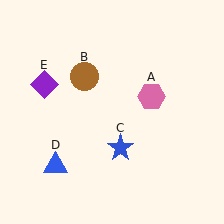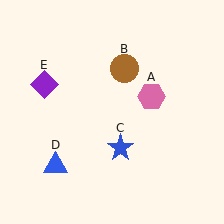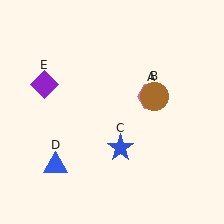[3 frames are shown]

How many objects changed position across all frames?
1 object changed position: brown circle (object B).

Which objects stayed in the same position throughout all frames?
Pink hexagon (object A) and blue star (object C) and blue triangle (object D) and purple diamond (object E) remained stationary.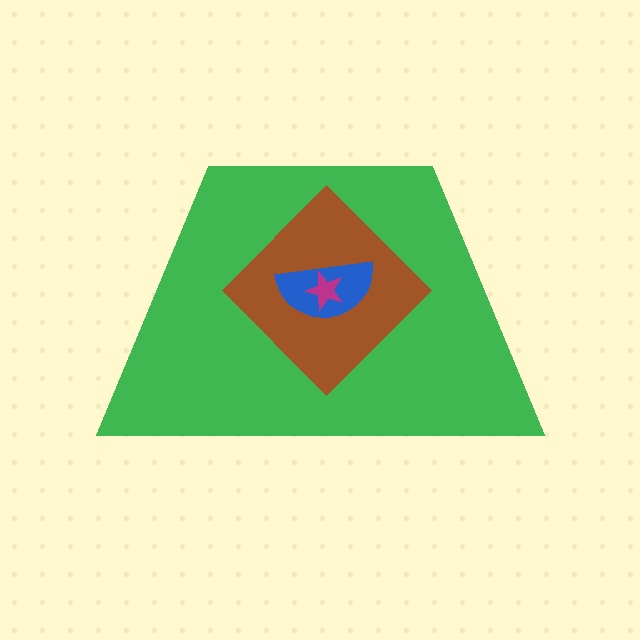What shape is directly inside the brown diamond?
The blue semicircle.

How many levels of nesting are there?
4.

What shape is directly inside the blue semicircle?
The magenta star.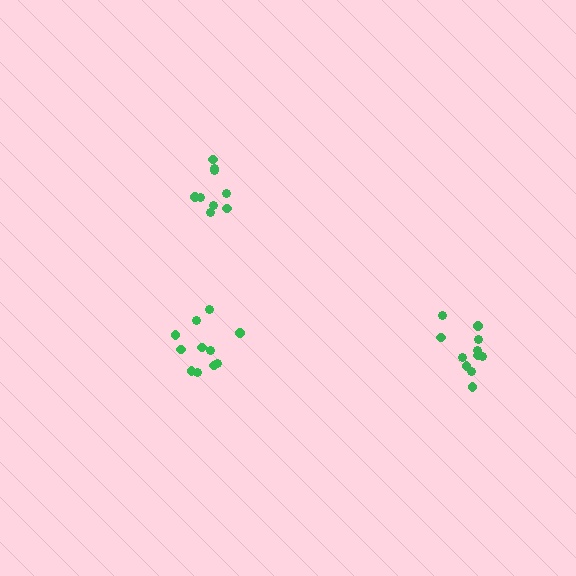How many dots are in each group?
Group 1: 11 dots, Group 2: 11 dots, Group 3: 9 dots (31 total).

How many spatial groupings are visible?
There are 3 spatial groupings.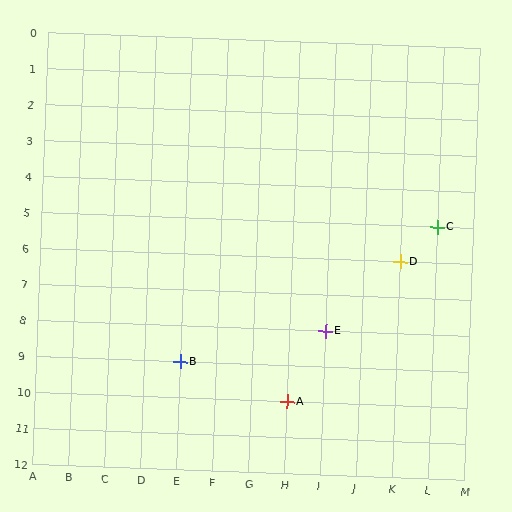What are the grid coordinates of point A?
Point A is at grid coordinates (H, 10).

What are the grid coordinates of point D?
Point D is at grid coordinates (K, 6).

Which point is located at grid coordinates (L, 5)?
Point C is at (L, 5).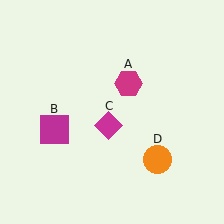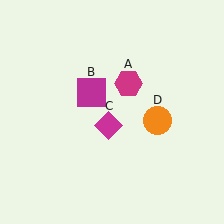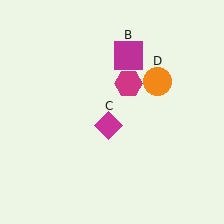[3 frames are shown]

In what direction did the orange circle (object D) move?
The orange circle (object D) moved up.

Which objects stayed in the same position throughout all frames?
Magenta hexagon (object A) and magenta diamond (object C) remained stationary.